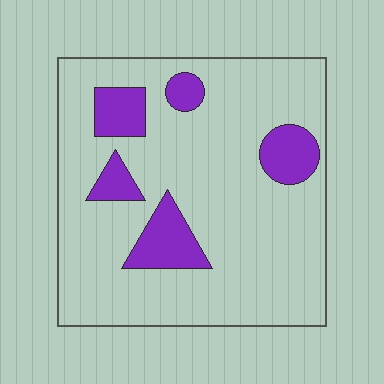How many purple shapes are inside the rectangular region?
5.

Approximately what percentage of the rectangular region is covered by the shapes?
Approximately 15%.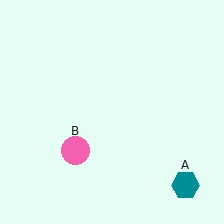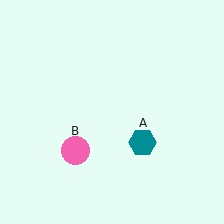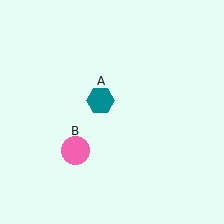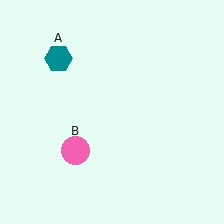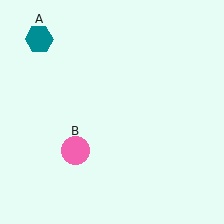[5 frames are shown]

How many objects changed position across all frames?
1 object changed position: teal hexagon (object A).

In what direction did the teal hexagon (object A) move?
The teal hexagon (object A) moved up and to the left.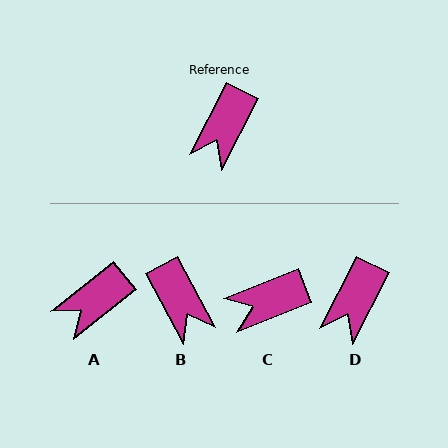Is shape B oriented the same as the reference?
No, it is off by about 55 degrees.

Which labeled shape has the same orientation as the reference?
D.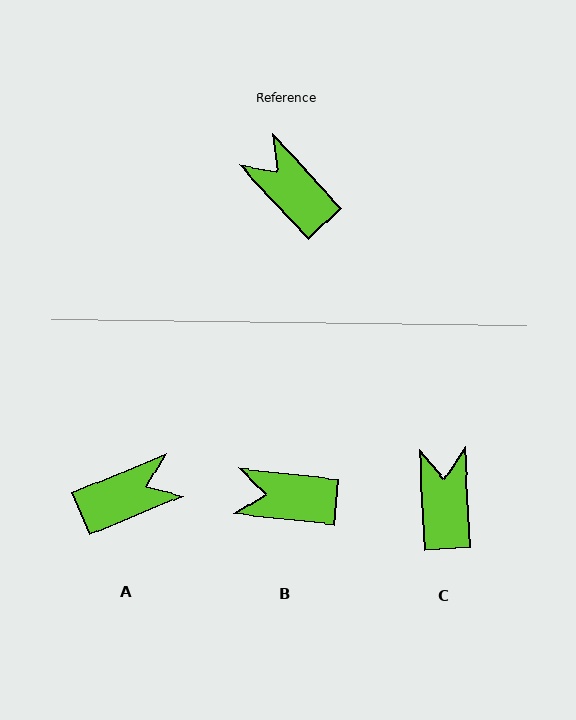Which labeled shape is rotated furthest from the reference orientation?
A, about 110 degrees away.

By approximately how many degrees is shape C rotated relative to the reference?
Approximately 40 degrees clockwise.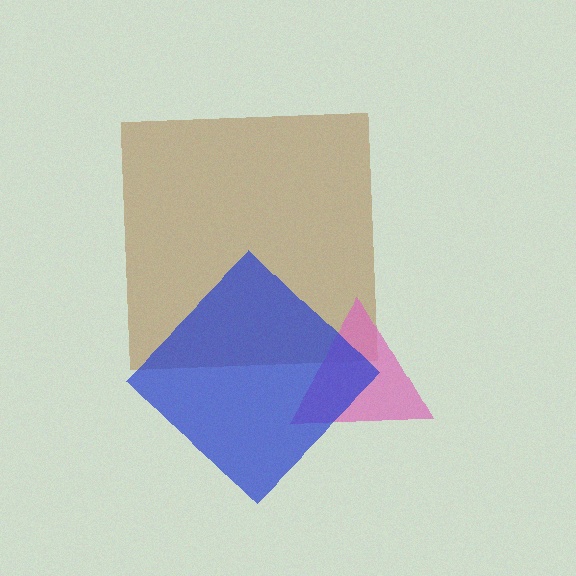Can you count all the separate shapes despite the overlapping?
Yes, there are 3 separate shapes.